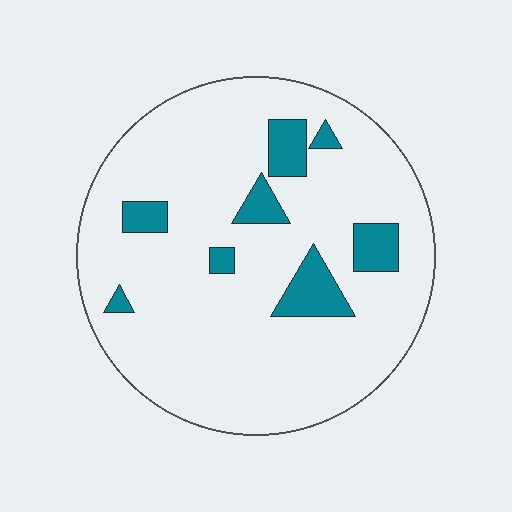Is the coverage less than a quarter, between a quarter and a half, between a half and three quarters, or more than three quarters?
Less than a quarter.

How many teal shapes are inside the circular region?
8.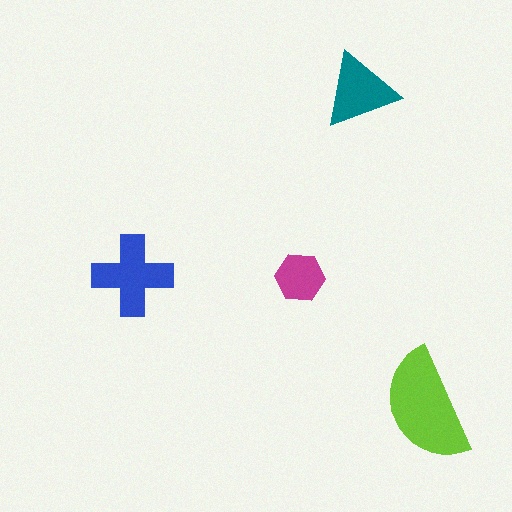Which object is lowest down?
The lime semicircle is bottommost.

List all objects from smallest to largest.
The magenta hexagon, the teal triangle, the blue cross, the lime semicircle.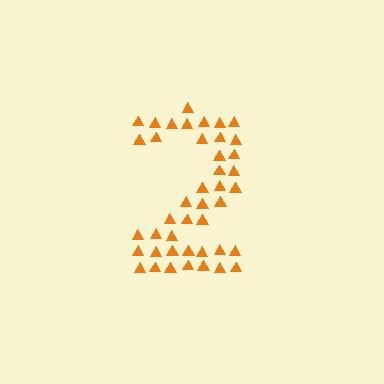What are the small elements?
The small elements are triangles.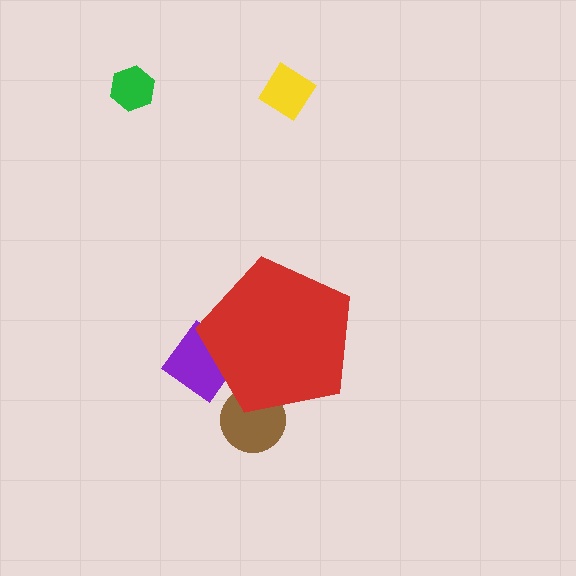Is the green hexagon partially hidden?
No, the green hexagon is fully visible.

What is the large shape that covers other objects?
A red pentagon.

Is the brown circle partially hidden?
Yes, the brown circle is partially hidden behind the red pentagon.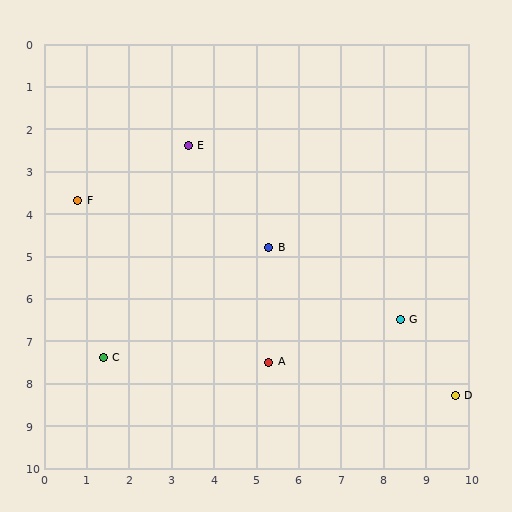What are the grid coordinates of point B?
Point B is at approximately (5.3, 4.8).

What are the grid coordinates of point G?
Point G is at approximately (8.4, 6.5).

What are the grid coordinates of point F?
Point F is at approximately (0.8, 3.7).